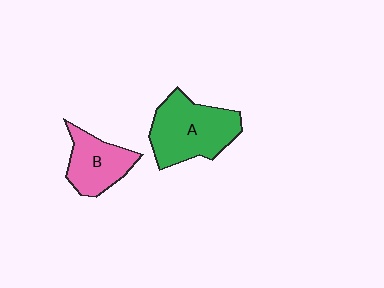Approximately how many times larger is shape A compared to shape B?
Approximately 1.5 times.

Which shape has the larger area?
Shape A (green).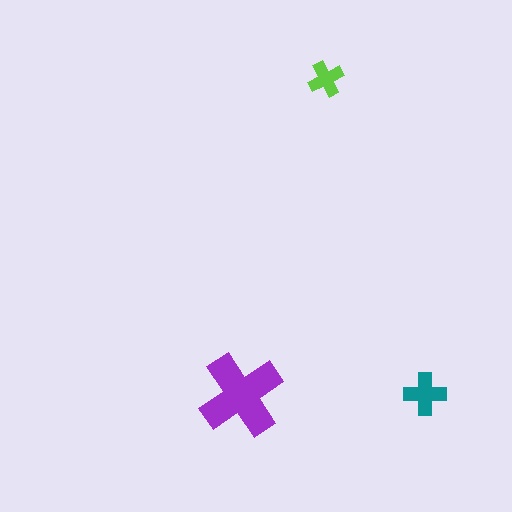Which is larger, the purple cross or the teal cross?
The purple one.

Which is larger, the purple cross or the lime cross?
The purple one.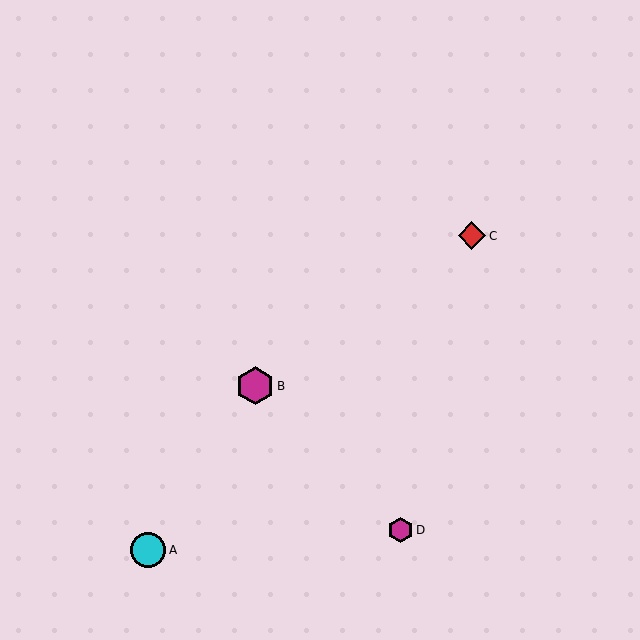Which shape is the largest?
The magenta hexagon (labeled B) is the largest.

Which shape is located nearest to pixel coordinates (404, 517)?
The magenta hexagon (labeled D) at (400, 530) is nearest to that location.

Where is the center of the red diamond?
The center of the red diamond is at (472, 236).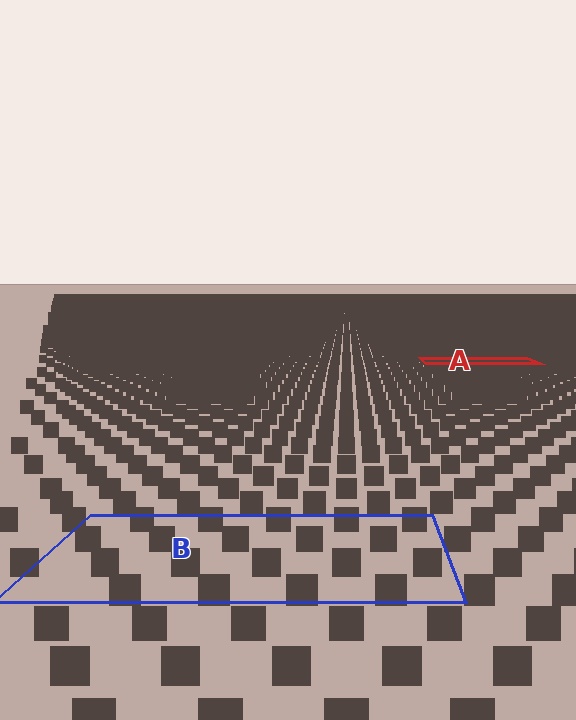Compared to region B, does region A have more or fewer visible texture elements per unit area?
Region A has more texture elements per unit area — they are packed more densely because it is farther away.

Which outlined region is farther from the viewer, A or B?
Region A is farther from the viewer — the texture elements inside it appear smaller and more densely packed.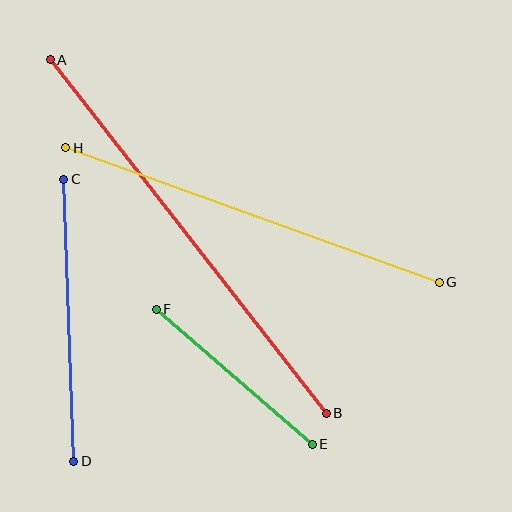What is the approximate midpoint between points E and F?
The midpoint is at approximately (234, 377) pixels.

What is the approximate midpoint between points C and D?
The midpoint is at approximately (69, 320) pixels.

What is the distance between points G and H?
The distance is approximately 397 pixels.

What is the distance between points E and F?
The distance is approximately 207 pixels.